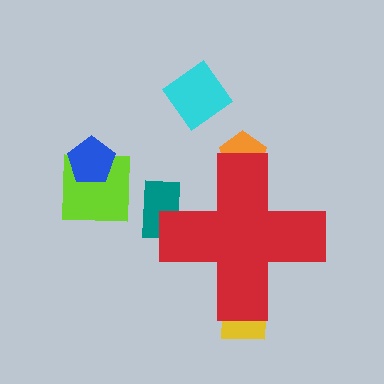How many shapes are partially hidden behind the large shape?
3 shapes are partially hidden.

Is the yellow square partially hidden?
Yes, the yellow square is partially hidden behind the red cross.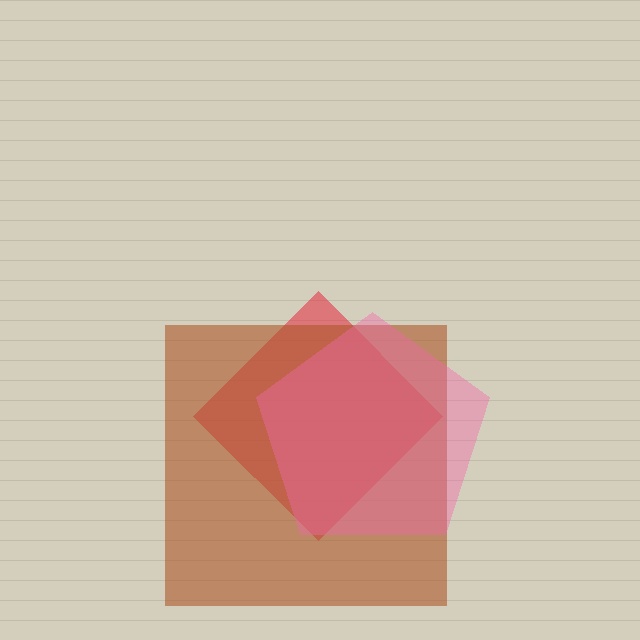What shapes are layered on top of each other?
The layered shapes are: a red diamond, a brown square, a pink pentagon.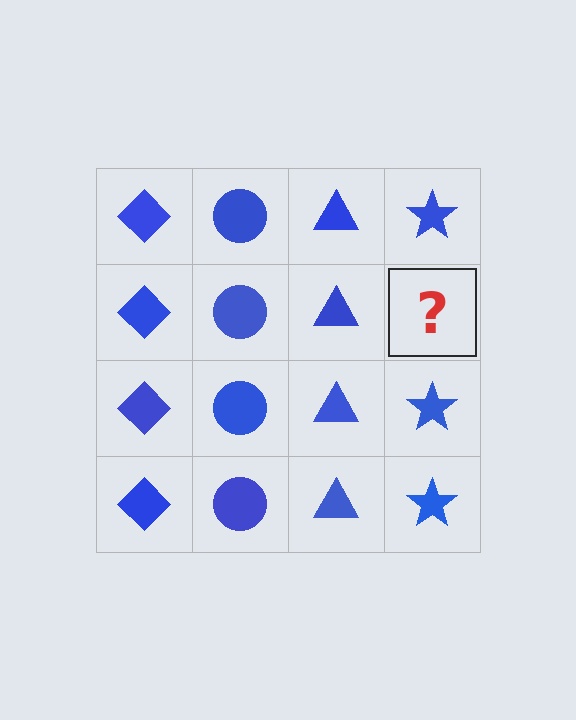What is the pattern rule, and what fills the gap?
The rule is that each column has a consistent shape. The gap should be filled with a blue star.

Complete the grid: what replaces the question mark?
The question mark should be replaced with a blue star.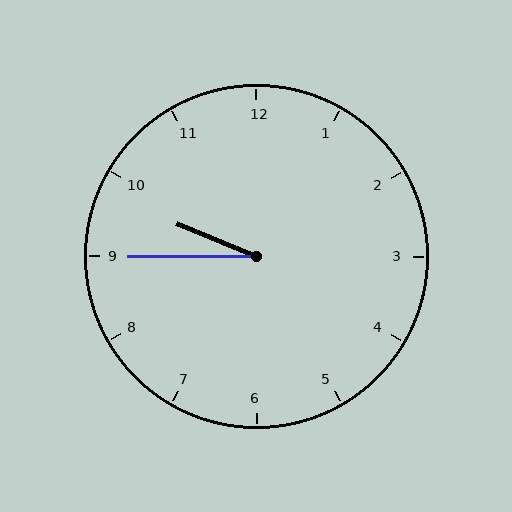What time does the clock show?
9:45.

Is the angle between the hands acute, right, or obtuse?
It is acute.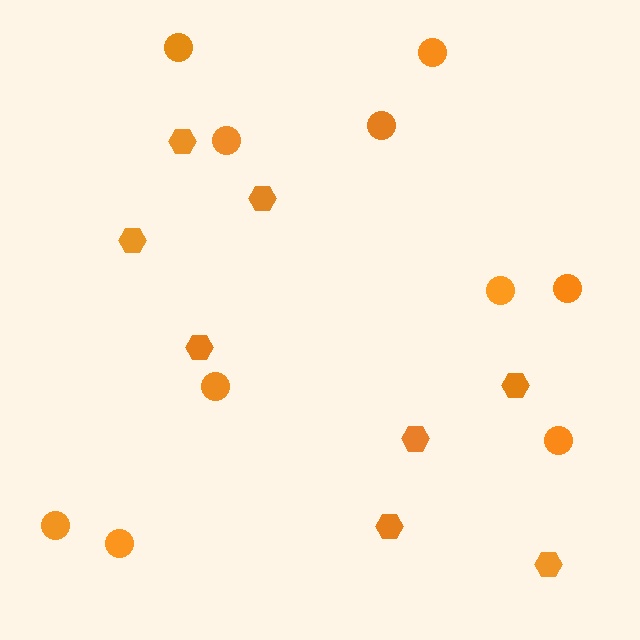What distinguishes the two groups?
There are 2 groups: one group of circles (10) and one group of hexagons (8).